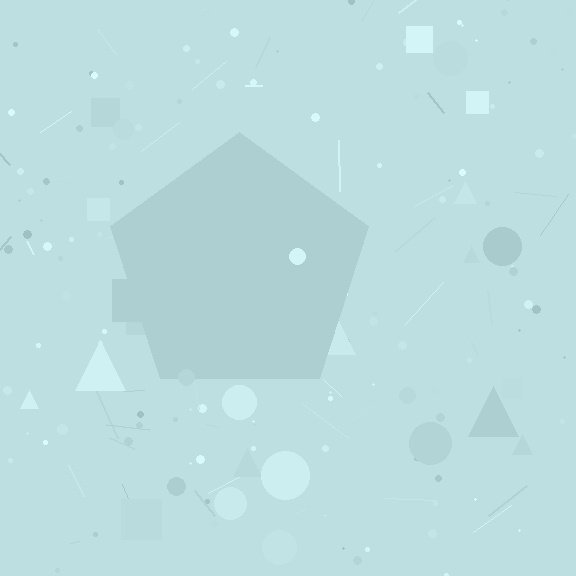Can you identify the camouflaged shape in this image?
The camouflaged shape is a pentagon.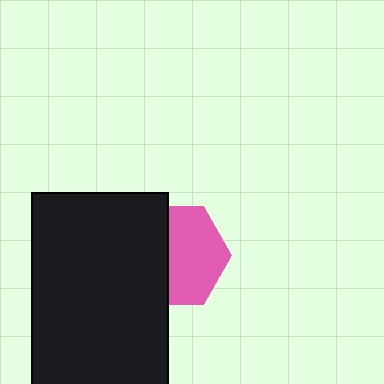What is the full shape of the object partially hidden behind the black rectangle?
The partially hidden object is a pink hexagon.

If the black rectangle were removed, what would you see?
You would see the complete pink hexagon.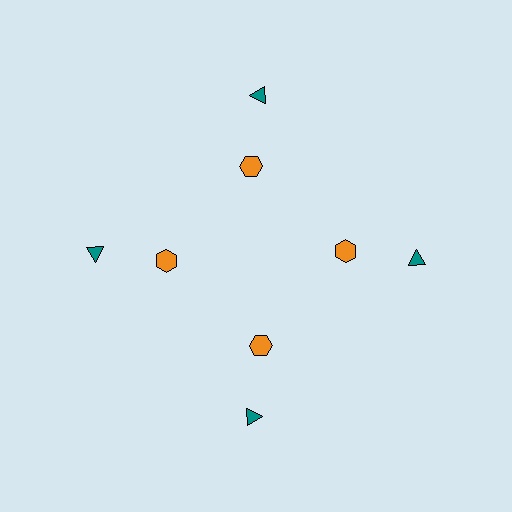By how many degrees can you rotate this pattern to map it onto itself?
The pattern maps onto itself every 90 degrees of rotation.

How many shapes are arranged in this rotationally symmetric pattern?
There are 8 shapes, arranged in 4 groups of 2.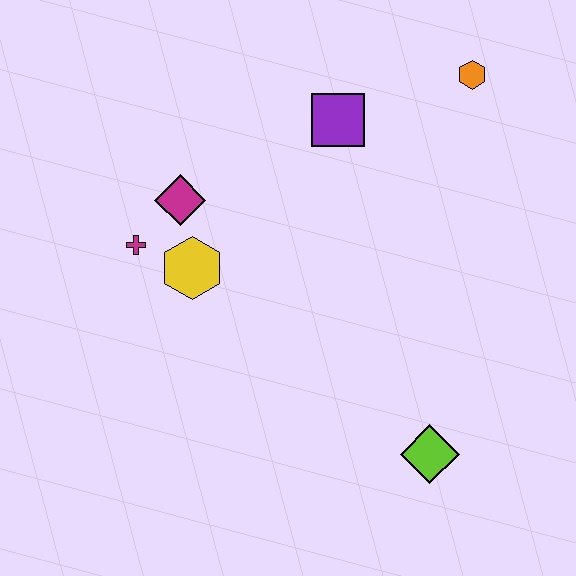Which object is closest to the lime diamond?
The yellow hexagon is closest to the lime diamond.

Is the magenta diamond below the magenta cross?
No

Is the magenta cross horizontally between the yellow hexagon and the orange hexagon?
No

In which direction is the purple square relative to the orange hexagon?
The purple square is to the left of the orange hexagon.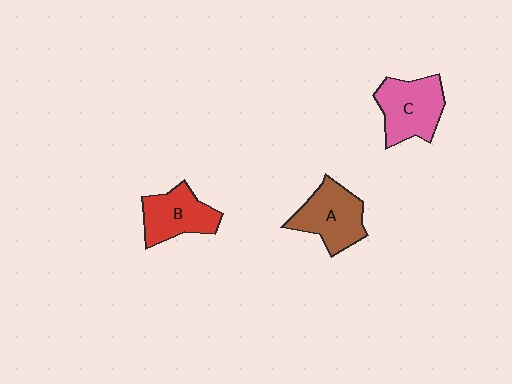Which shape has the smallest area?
Shape B (red).